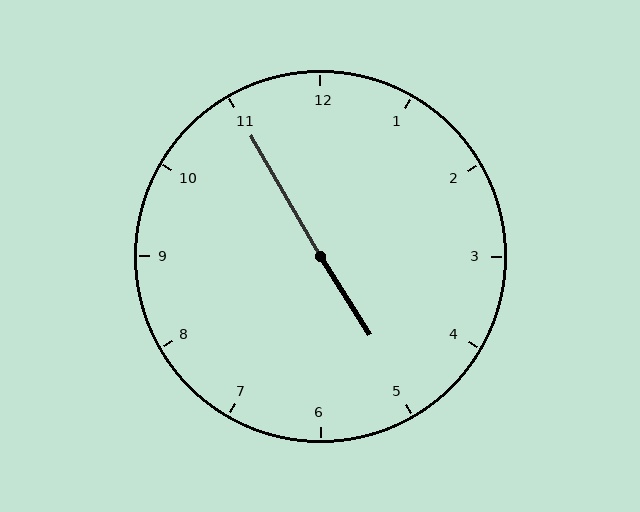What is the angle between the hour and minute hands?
Approximately 178 degrees.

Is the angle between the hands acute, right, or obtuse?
It is obtuse.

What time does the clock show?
4:55.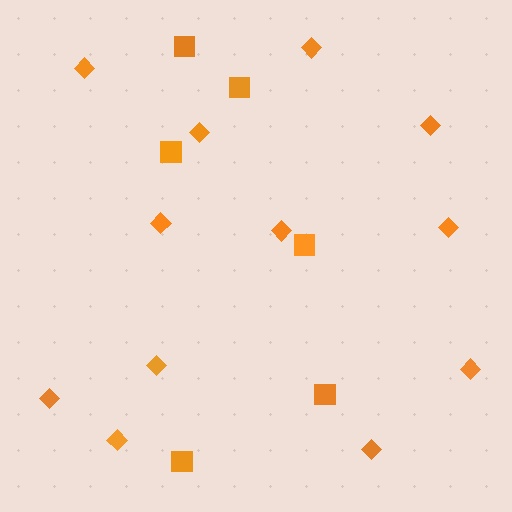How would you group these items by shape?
There are 2 groups: one group of squares (6) and one group of diamonds (12).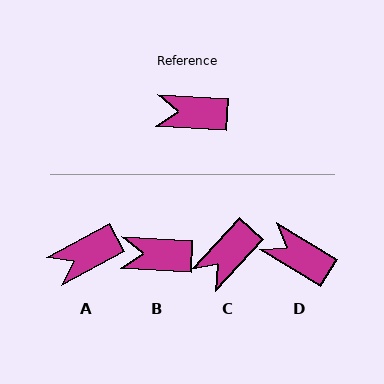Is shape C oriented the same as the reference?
No, it is off by about 51 degrees.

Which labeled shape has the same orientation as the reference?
B.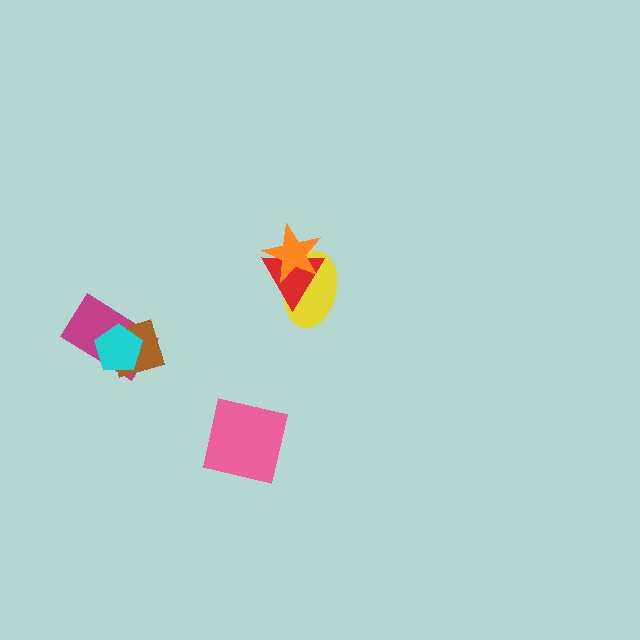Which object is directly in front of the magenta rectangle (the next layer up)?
The brown diamond is directly in front of the magenta rectangle.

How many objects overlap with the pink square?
0 objects overlap with the pink square.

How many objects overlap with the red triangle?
2 objects overlap with the red triangle.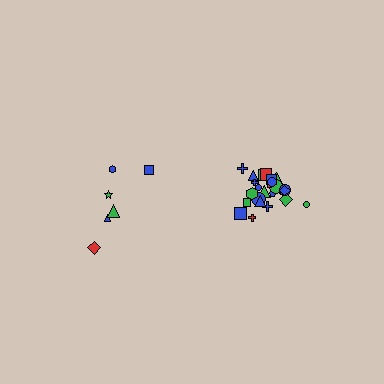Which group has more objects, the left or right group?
The right group.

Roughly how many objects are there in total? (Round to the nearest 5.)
Roughly 30 objects in total.